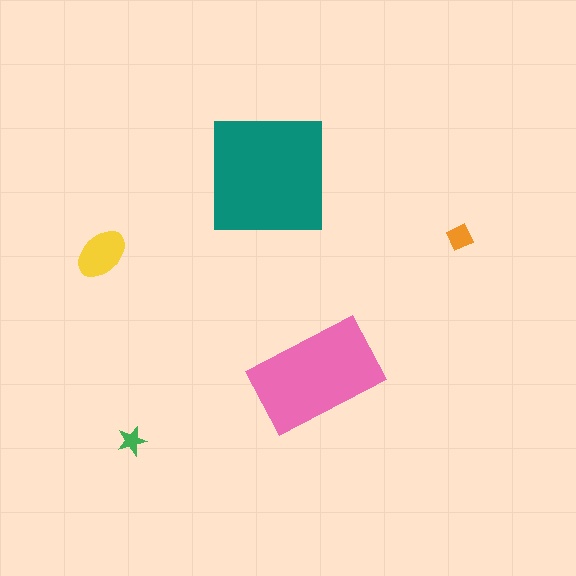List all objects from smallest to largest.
The green star, the orange diamond, the yellow ellipse, the pink rectangle, the teal square.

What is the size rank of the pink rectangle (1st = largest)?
2nd.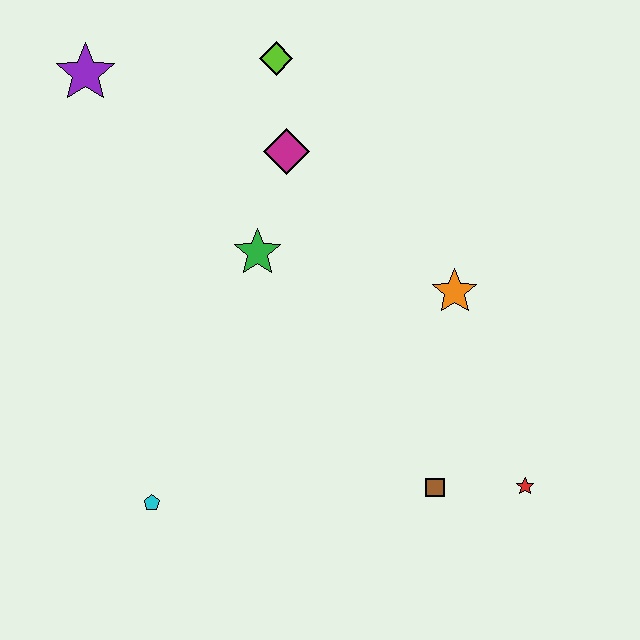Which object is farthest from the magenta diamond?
The red star is farthest from the magenta diamond.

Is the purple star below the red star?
No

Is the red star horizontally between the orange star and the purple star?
No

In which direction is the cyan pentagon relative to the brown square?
The cyan pentagon is to the left of the brown square.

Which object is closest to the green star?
The magenta diamond is closest to the green star.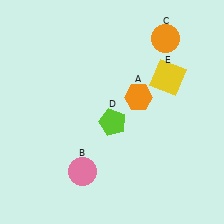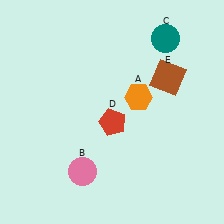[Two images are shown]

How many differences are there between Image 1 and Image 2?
There are 3 differences between the two images.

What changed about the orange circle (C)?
In Image 1, C is orange. In Image 2, it changed to teal.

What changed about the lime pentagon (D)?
In Image 1, D is lime. In Image 2, it changed to red.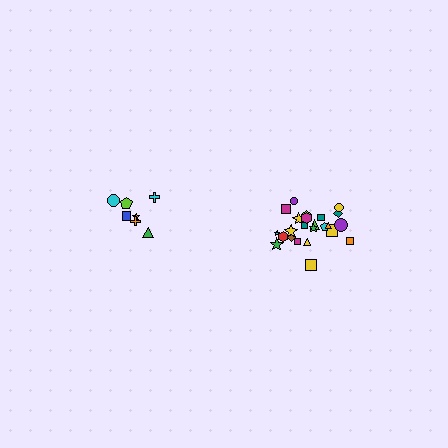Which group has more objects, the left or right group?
The right group.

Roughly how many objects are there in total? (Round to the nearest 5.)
Roughly 30 objects in total.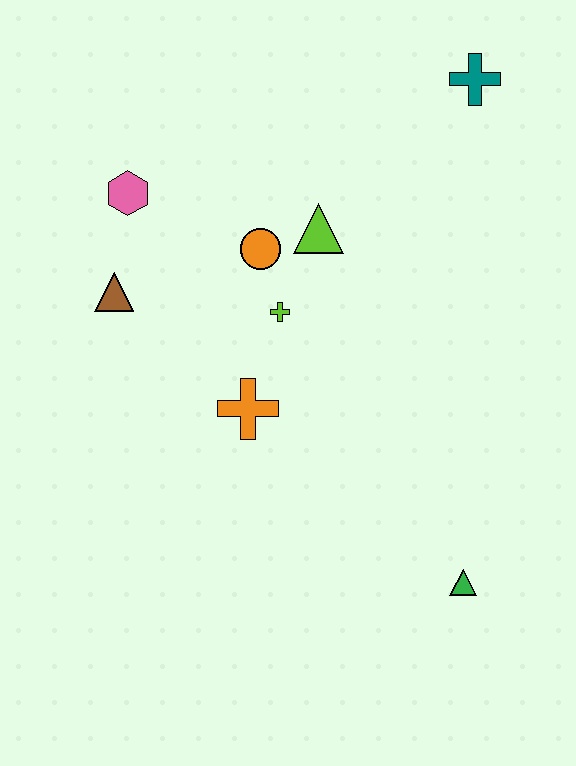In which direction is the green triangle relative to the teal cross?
The green triangle is below the teal cross.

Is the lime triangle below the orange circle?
No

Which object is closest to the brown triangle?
The pink hexagon is closest to the brown triangle.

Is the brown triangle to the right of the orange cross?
No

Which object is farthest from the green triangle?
The pink hexagon is farthest from the green triangle.